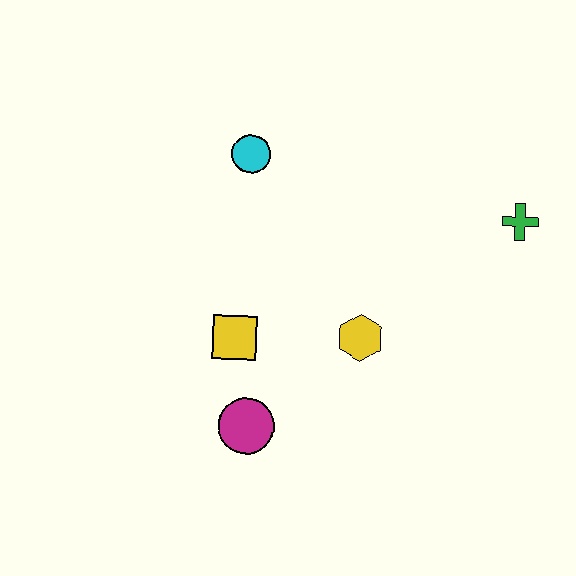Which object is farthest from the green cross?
The magenta circle is farthest from the green cross.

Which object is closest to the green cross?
The yellow hexagon is closest to the green cross.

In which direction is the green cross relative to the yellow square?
The green cross is to the right of the yellow square.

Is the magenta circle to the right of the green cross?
No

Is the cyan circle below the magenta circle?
No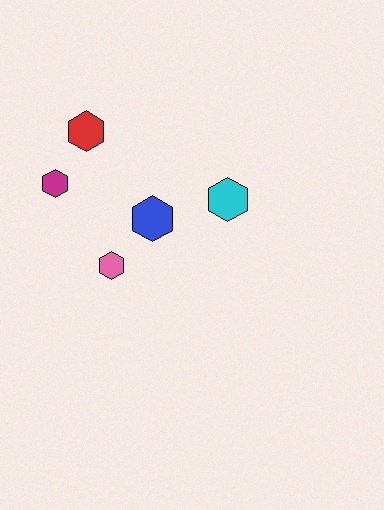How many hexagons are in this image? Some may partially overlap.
There are 5 hexagons.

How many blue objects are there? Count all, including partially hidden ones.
There is 1 blue object.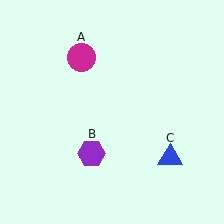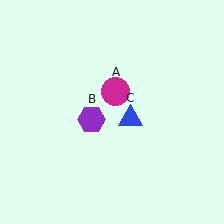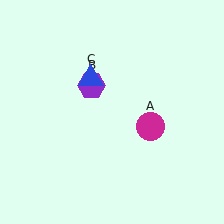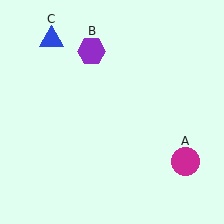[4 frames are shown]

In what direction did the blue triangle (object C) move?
The blue triangle (object C) moved up and to the left.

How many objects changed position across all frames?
3 objects changed position: magenta circle (object A), purple hexagon (object B), blue triangle (object C).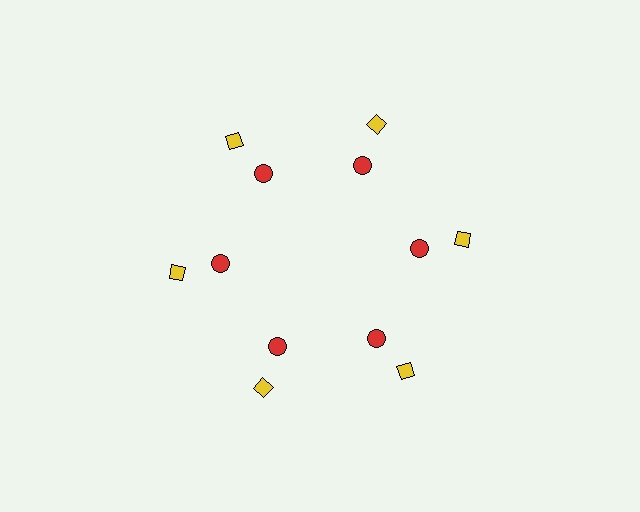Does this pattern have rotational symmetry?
Yes, this pattern has 6-fold rotational symmetry. It looks the same after rotating 60 degrees around the center.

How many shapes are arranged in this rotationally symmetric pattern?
There are 12 shapes, arranged in 6 groups of 2.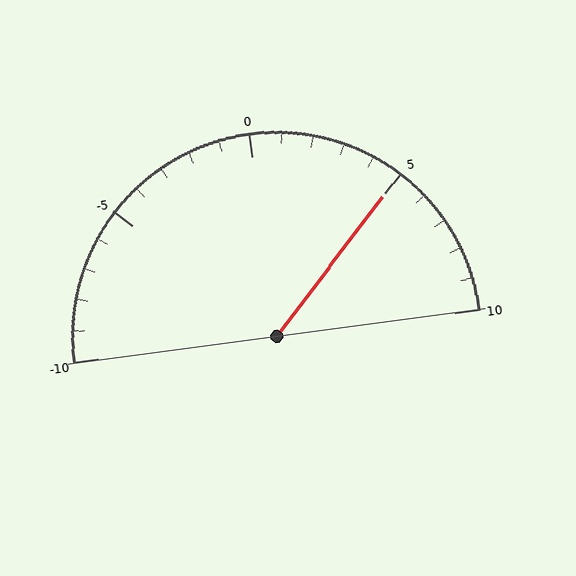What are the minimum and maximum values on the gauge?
The gauge ranges from -10 to 10.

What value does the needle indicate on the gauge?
The needle indicates approximately 5.